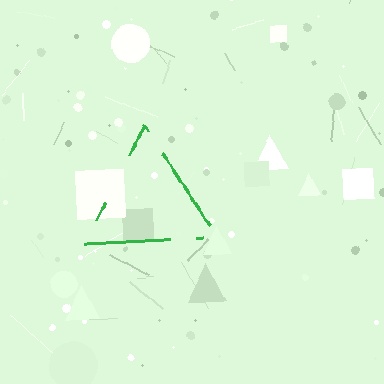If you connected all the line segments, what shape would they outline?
They would outline a triangle.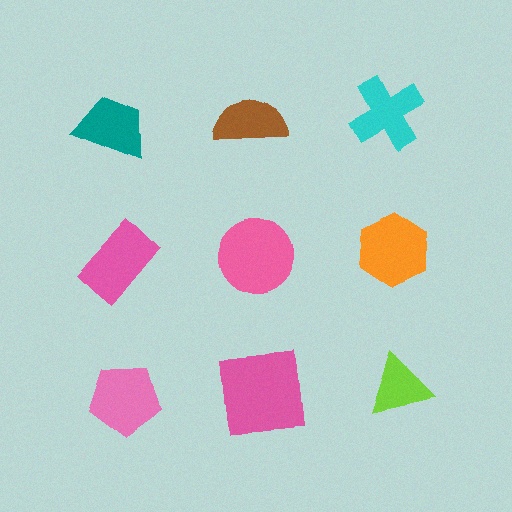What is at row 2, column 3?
An orange hexagon.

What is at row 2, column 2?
A pink circle.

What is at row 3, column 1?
A pink pentagon.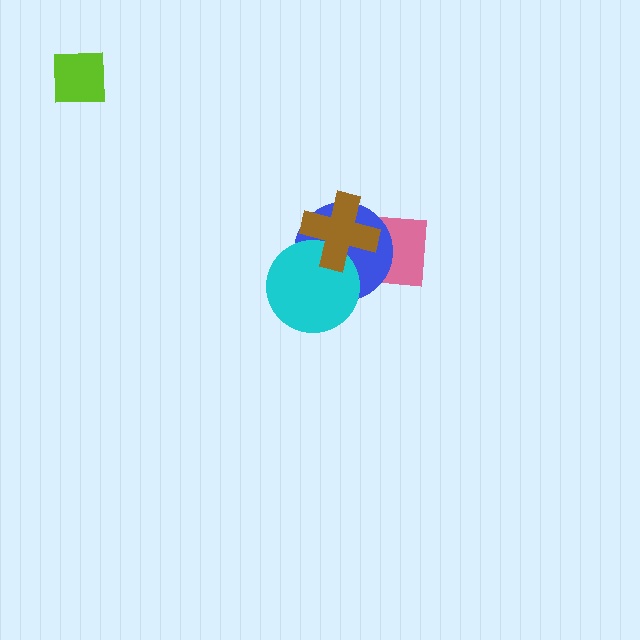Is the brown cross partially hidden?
No, no other shape covers it.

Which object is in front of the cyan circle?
The brown cross is in front of the cyan circle.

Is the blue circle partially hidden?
Yes, it is partially covered by another shape.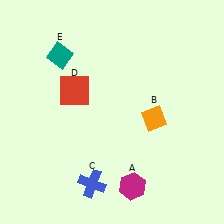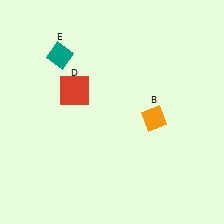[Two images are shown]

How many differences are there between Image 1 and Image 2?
There are 2 differences between the two images.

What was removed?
The blue cross (C), the magenta hexagon (A) were removed in Image 2.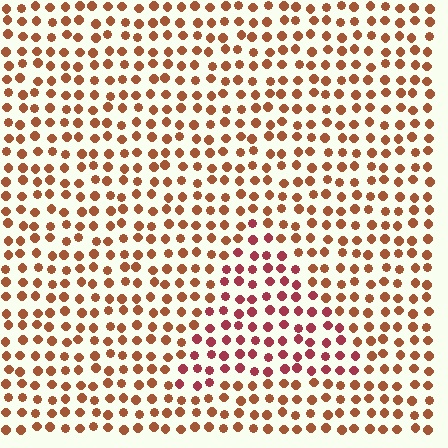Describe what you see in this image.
The image is filled with small brown elements in a uniform arrangement. A triangle-shaped region is visible where the elements are tinted to a slightly different hue, forming a subtle color boundary.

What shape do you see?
I see a triangle.